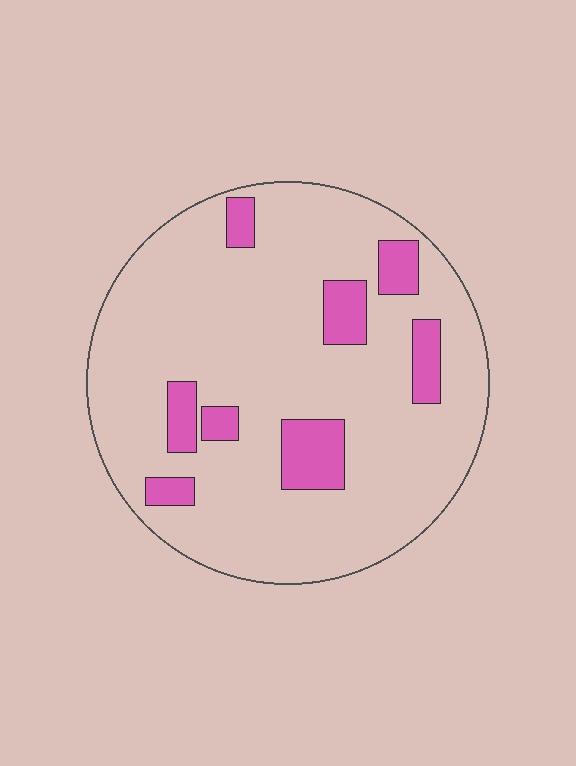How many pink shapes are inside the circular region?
8.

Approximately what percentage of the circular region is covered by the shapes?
Approximately 15%.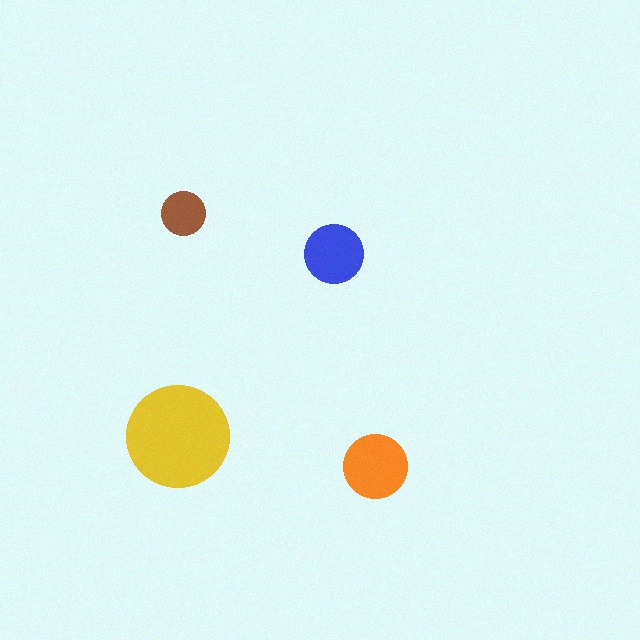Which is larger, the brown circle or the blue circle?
The blue one.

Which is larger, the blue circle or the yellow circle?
The yellow one.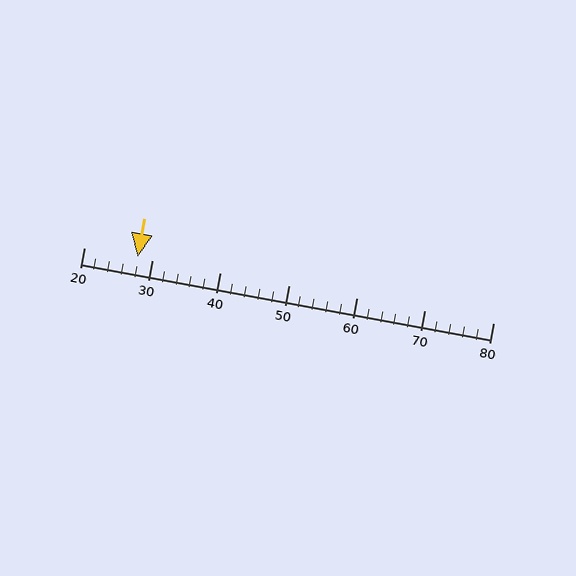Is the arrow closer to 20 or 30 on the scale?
The arrow is closer to 30.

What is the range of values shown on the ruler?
The ruler shows values from 20 to 80.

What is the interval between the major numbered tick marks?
The major tick marks are spaced 10 units apart.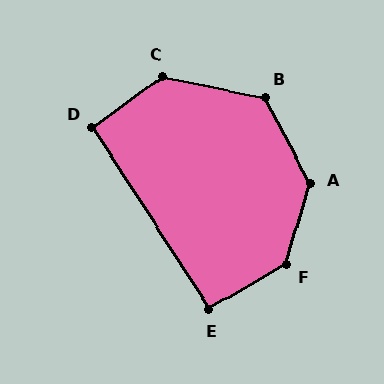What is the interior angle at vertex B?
Approximately 130 degrees (obtuse).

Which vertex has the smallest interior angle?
E, at approximately 92 degrees.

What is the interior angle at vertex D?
Approximately 93 degrees (approximately right).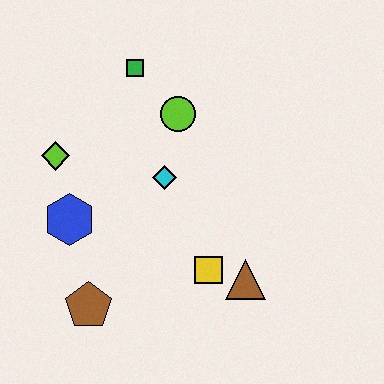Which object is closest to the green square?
The lime circle is closest to the green square.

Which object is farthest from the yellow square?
The green square is farthest from the yellow square.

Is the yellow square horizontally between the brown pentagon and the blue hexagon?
No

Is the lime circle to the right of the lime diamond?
Yes